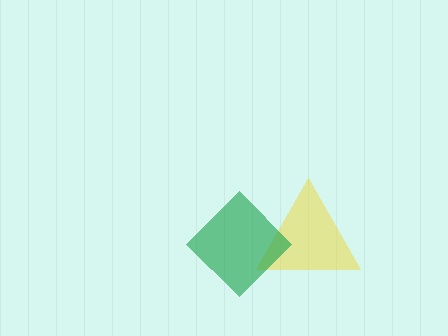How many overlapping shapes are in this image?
There are 2 overlapping shapes in the image.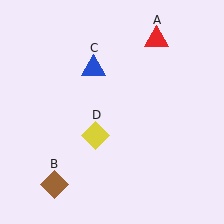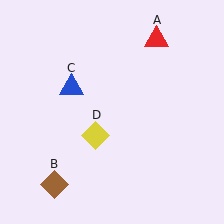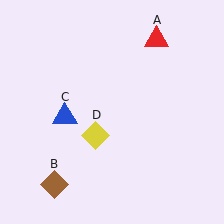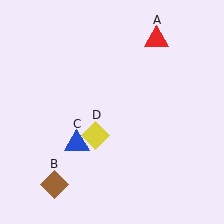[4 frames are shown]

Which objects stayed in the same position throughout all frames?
Red triangle (object A) and brown diamond (object B) and yellow diamond (object D) remained stationary.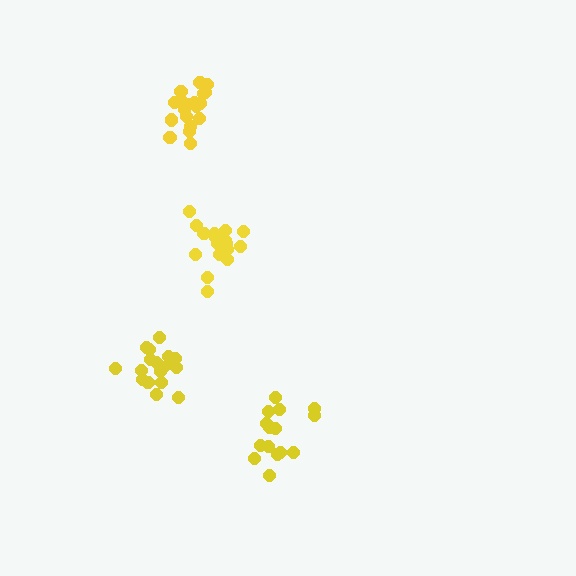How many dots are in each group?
Group 1: 19 dots, Group 2: 15 dots, Group 3: 18 dots, Group 4: 18 dots (70 total).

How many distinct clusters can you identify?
There are 4 distinct clusters.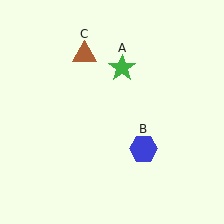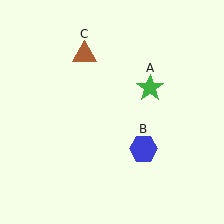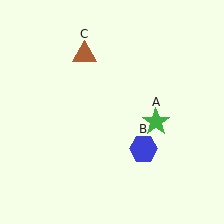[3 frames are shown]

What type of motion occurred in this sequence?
The green star (object A) rotated clockwise around the center of the scene.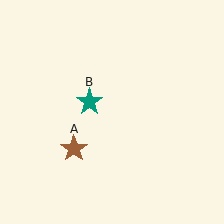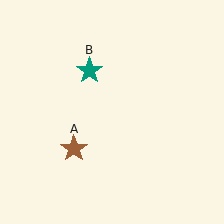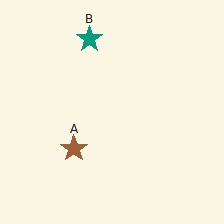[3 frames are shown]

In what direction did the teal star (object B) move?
The teal star (object B) moved up.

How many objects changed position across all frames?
1 object changed position: teal star (object B).